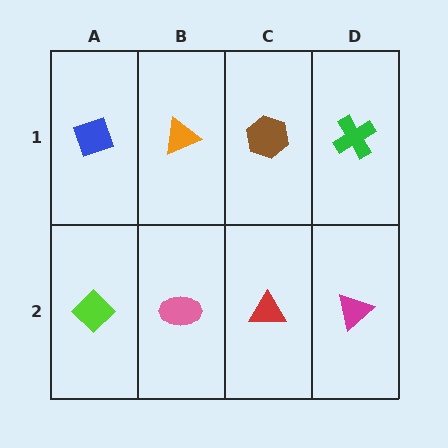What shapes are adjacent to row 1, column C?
A red triangle (row 2, column C), an orange triangle (row 1, column B), a green cross (row 1, column D).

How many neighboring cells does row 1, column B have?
3.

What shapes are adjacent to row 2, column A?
A blue diamond (row 1, column A), a pink ellipse (row 2, column B).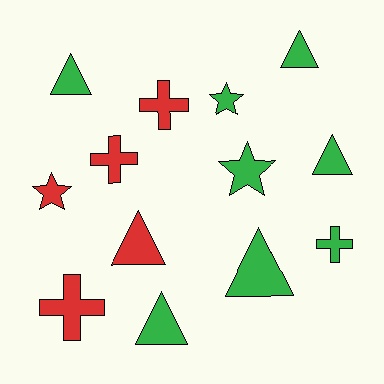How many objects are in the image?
There are 13 objects.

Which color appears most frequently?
Green, with 8 objects.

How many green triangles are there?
There are 5 green triangles.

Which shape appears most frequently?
Triangle, with 6 objects.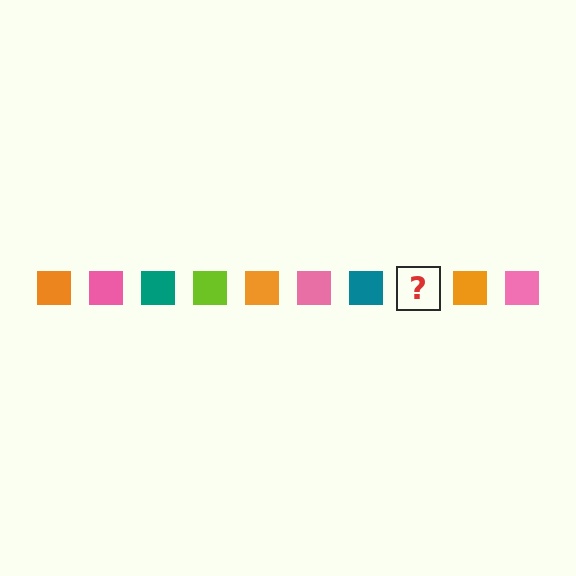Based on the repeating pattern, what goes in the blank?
The blank should be a lime square.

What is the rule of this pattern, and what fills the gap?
The rule is that the pattern cycles through orange, pink, teal, lime squares. The gap should be filled with a lime square.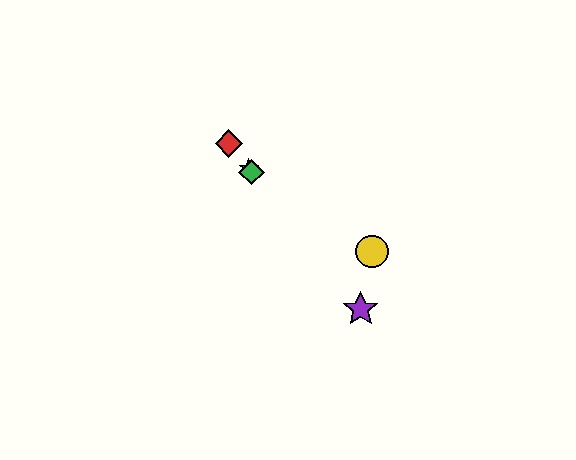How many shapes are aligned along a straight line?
4 shapes (the red diamond, the blue star, the green diamond, the purple star) are aligned along a straight line.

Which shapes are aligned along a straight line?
The red diamond, the blue star, the green diamond, the purple star are aligned along a straight line.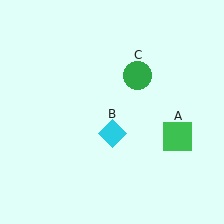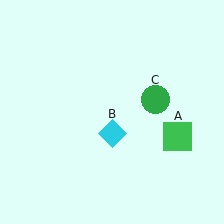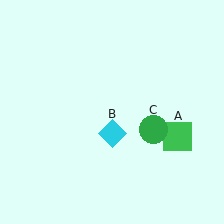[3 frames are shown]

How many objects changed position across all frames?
1 object changed position: green circle (object C).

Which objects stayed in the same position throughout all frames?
Green square (object A) and cyan diamond (object B) remained stationary.